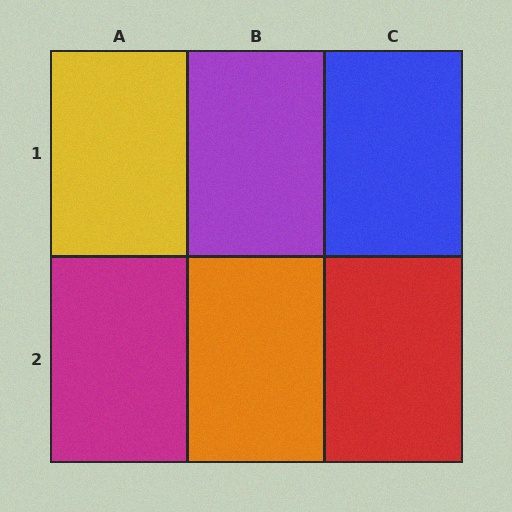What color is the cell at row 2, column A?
Magenta.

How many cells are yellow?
1 cell is yellow.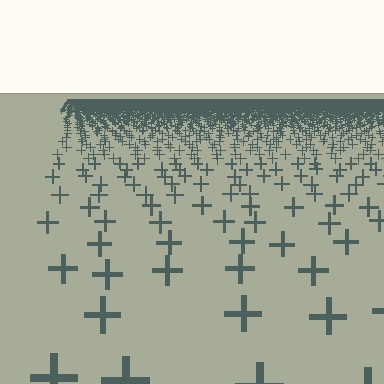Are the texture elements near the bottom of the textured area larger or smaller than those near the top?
Larger. Near the bottom, elements are closer to the viewer and appear at a bigger on-screen size.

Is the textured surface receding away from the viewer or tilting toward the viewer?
The surface is receding away from the viewer. Texture elements get smaller and denser toward the top.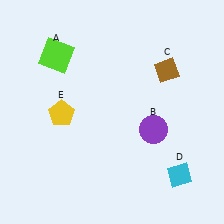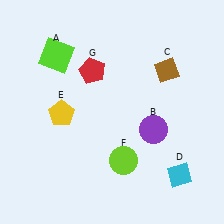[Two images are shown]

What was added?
A lime circle (F), a red pentagon (G) were added in Image 2.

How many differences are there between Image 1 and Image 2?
There are 2 differences between the two images.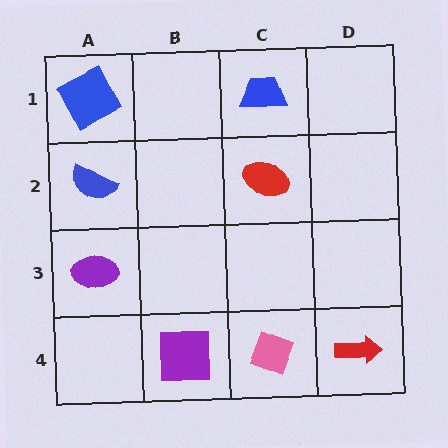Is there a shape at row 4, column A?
No, that cell is empty.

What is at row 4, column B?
A purple square.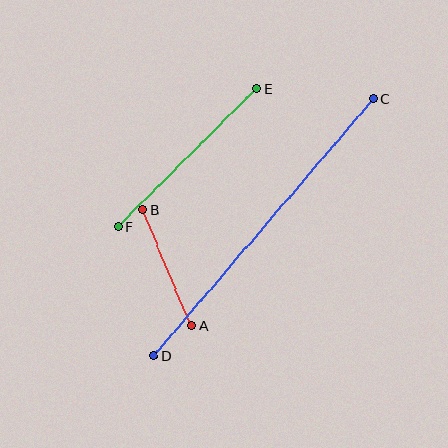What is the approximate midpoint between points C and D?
The midpoint is at approximately (263, 227) pixels.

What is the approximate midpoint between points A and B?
The midpoint is at approximately (167, 268) pixels.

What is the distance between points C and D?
The distance is approximately 338 pixels.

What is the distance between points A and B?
The distance is approximately 125 pixels.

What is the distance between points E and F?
The distance is approximately 195 pixels.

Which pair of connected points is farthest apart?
Points C and D are farthest apart.